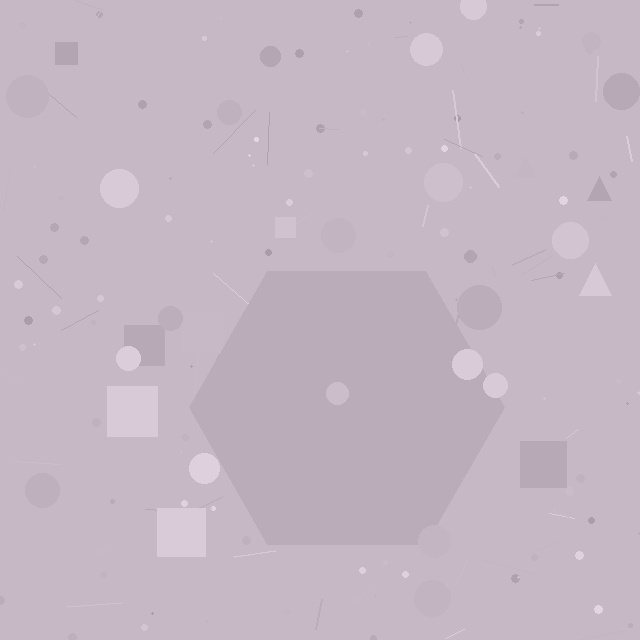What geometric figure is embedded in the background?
A hexagon is embedded in the background.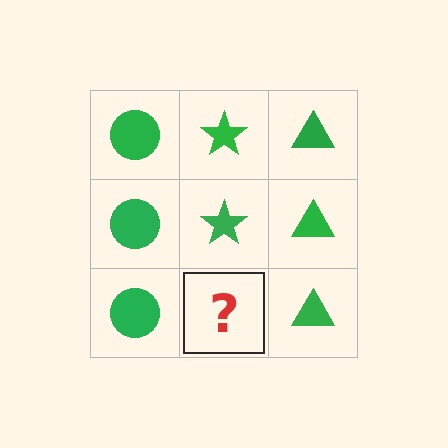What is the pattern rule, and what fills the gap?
The rule is that each column has a consistent shape. The gap should be filled with a green star.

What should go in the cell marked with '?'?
The missing cell should contain a green star.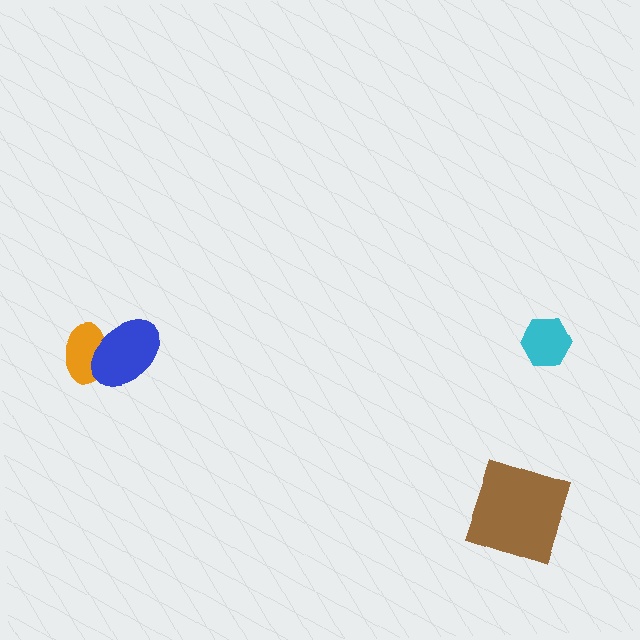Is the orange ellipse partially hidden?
Yes, it is partially covered by another shape.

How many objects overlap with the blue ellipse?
1 object overlaps with the blue ellipse.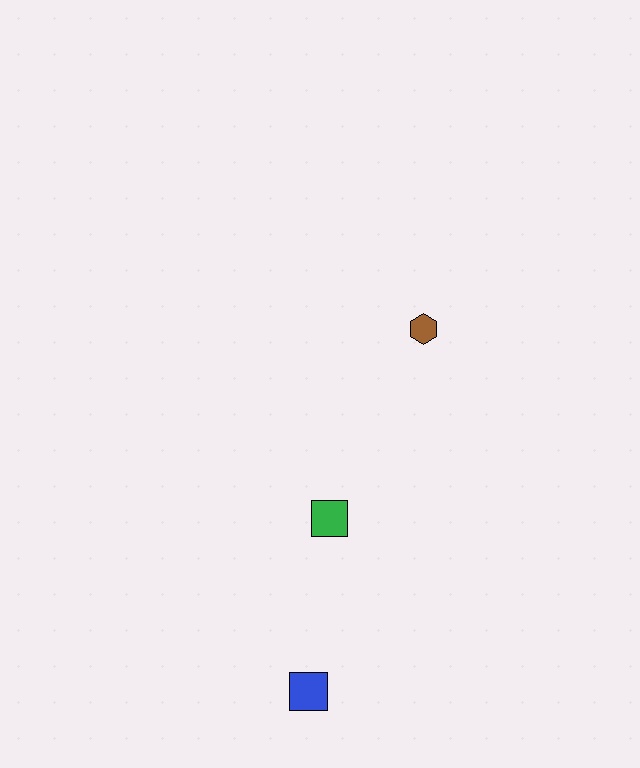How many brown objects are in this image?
There is 1 brown object.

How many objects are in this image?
There are 3 objects.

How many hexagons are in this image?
There is 1 hexagon.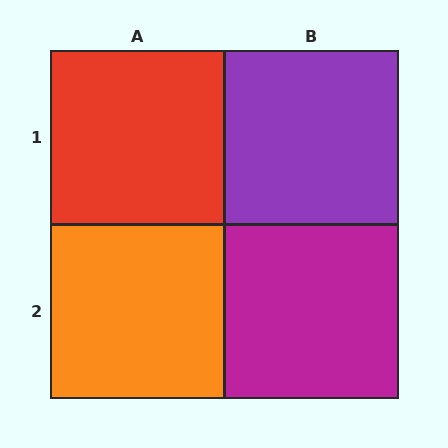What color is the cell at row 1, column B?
Purple.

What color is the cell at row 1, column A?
Red.